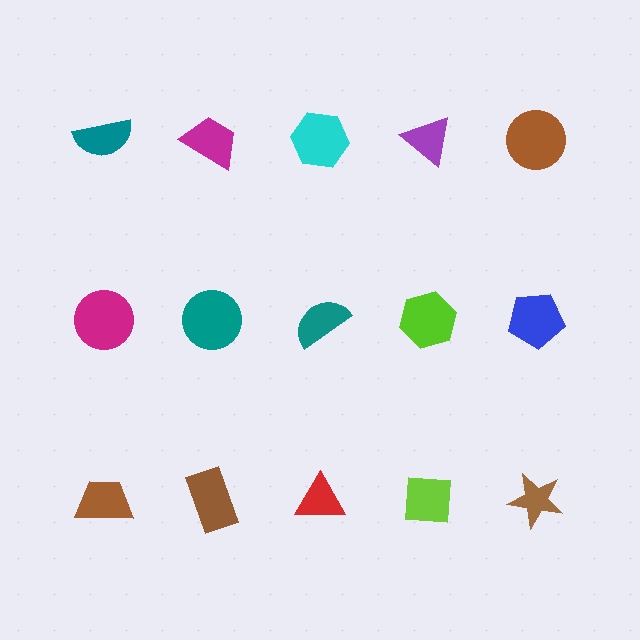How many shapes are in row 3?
5 shapes.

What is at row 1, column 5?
A brown circle.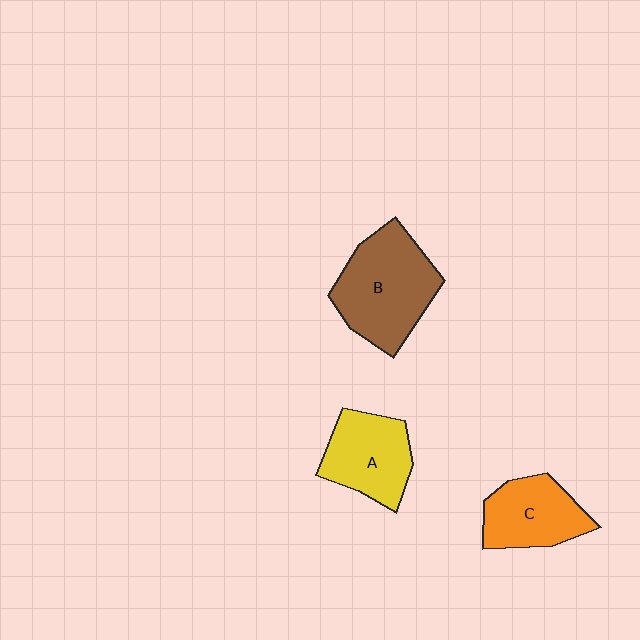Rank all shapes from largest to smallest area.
From largest to smallest: B (brown), A (yellow), C (orange).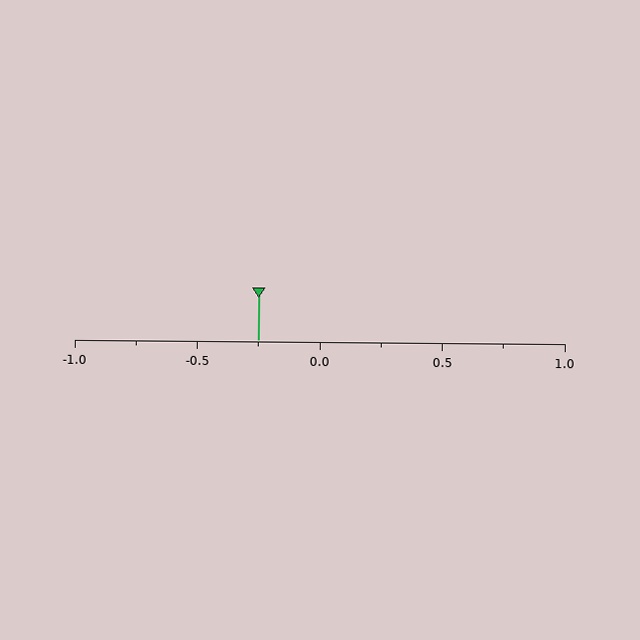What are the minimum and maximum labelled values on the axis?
The axis runs from -1.0 to 1.0.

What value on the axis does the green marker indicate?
The marker indicates approximately -0.25.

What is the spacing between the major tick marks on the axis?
The major ticks are spaced 0.5 apart.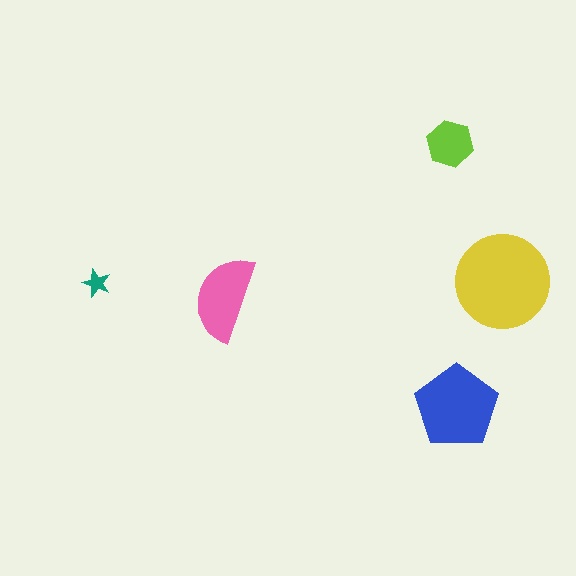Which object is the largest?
The yellow circle.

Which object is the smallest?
The teal star.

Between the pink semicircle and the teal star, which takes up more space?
The pink semicircle.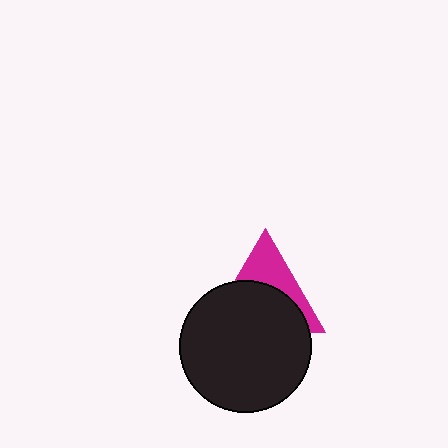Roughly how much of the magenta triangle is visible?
A small part of it is visible (roughly 38%).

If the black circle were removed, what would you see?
You would see the complete magenta triangle.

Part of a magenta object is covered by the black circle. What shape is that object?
It is a triangle.